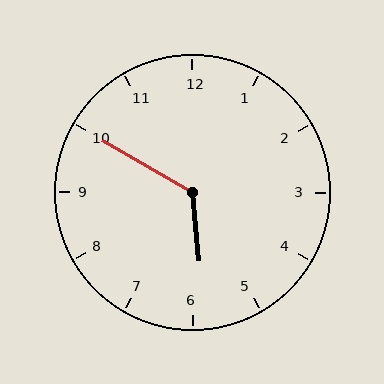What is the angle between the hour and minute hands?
Approximately 125 degrees.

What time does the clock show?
5:50.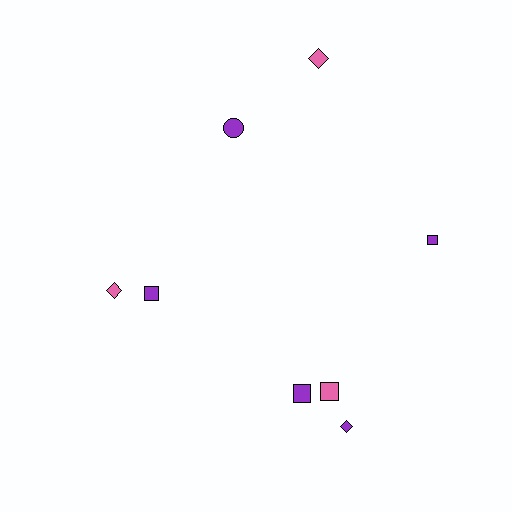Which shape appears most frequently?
Square, with 4 objects.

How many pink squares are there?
There is 1 pink square.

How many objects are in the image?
There are 8 objects.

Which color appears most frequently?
Purple, with 5 objects.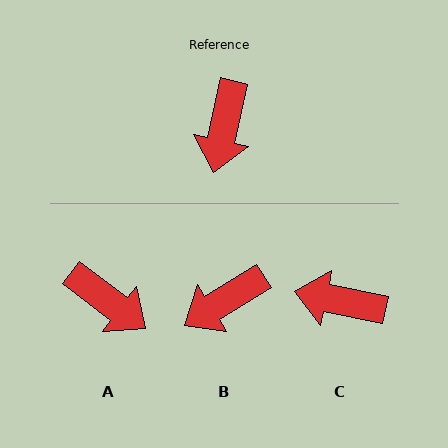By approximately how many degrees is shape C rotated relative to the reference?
Approximately 89 degrees clockwise.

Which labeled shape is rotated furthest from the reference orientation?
C, about 89 degrees away.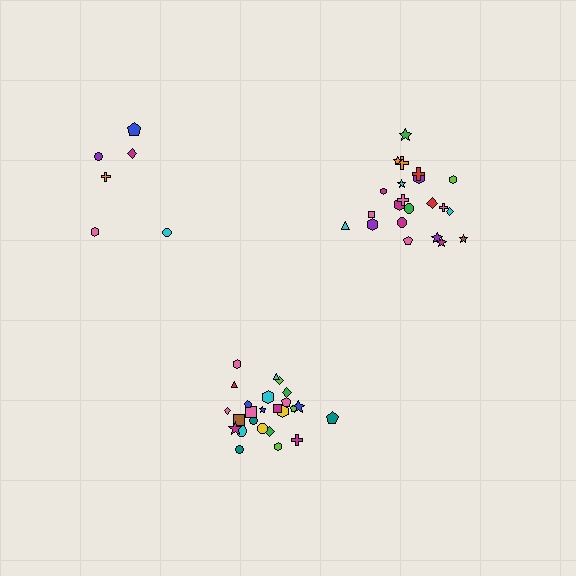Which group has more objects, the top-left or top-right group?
The top-right group.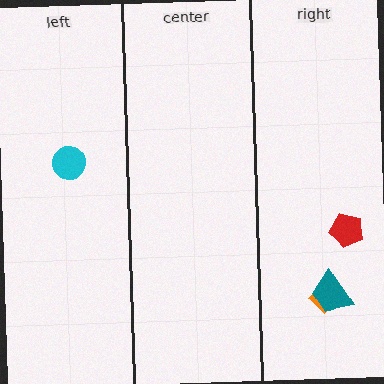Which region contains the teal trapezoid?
The right region.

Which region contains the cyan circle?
The left region.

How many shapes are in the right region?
3.